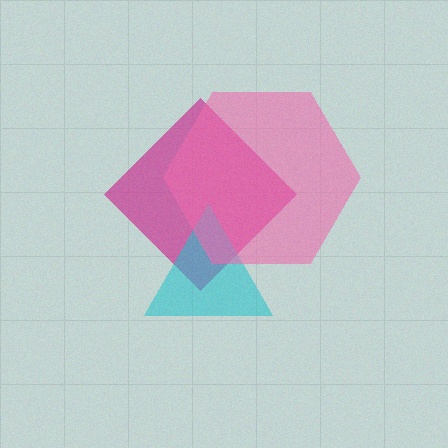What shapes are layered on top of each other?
The layered shapes are: a magenta diamond, a cyan triangle, a pink hexagon.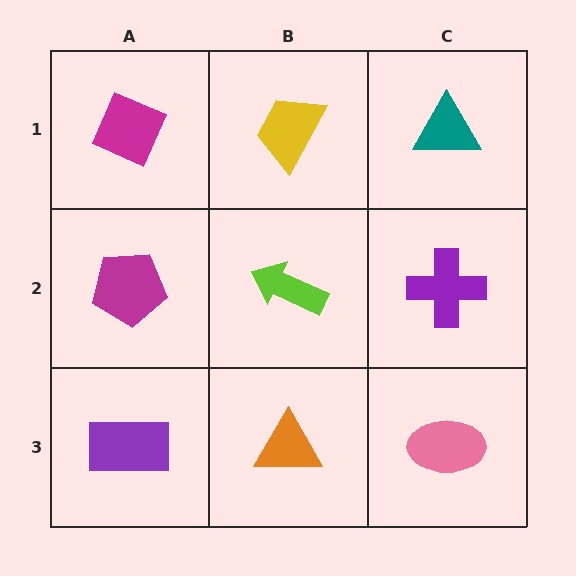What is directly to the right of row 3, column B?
A pink ellipse.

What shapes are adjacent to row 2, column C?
A teal triangle (row 1, column C), a pink ellipse (row 3, column C), a lime arrow (row 2, column B).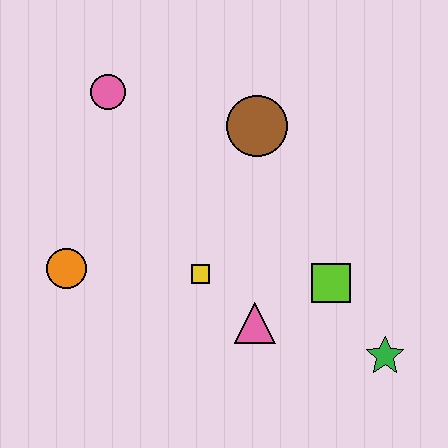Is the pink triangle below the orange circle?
Yes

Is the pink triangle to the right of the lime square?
No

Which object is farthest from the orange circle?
The green star is farthest from the orange circle.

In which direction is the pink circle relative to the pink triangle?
The pink circle is above the pink triangle.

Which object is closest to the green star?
The lime square is closest to the green star.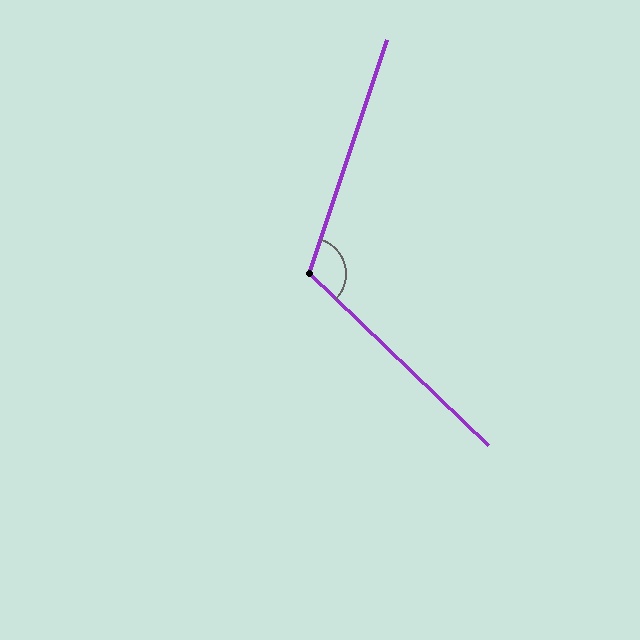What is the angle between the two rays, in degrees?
Approximately 115 degrees.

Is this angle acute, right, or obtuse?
It is obtuse.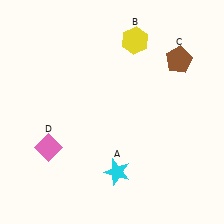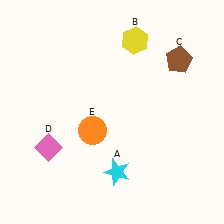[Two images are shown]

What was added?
An orange circle (E) was added in Image 2.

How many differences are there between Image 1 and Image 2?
There is 1 difference between the two images.